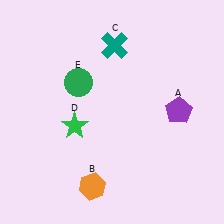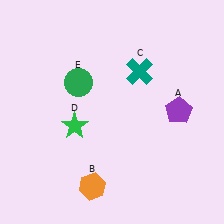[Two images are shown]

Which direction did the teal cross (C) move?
The teal cross (C) moved down.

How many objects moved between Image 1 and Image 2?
1 object moved between the two images.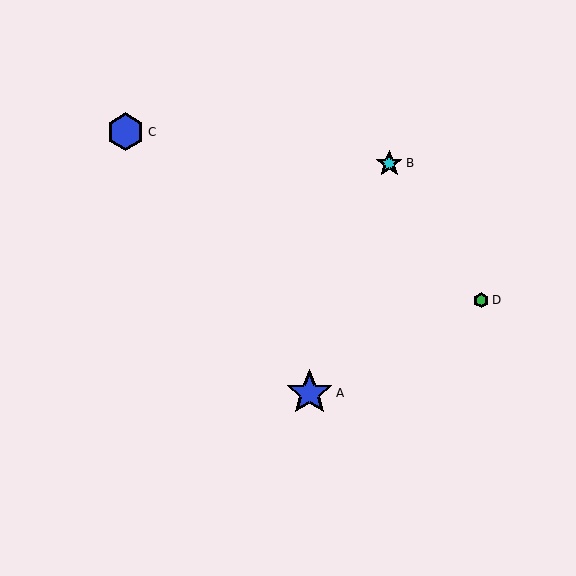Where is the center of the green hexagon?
The center of the green hexagon is at (481, 300).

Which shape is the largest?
The blue star (labeled A) is the largest.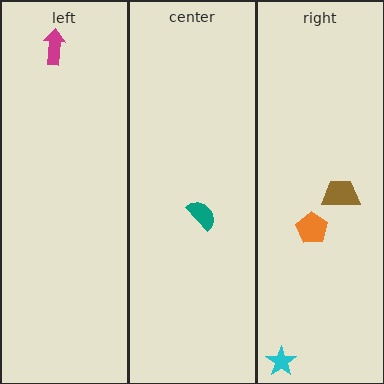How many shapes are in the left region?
1.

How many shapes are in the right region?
3.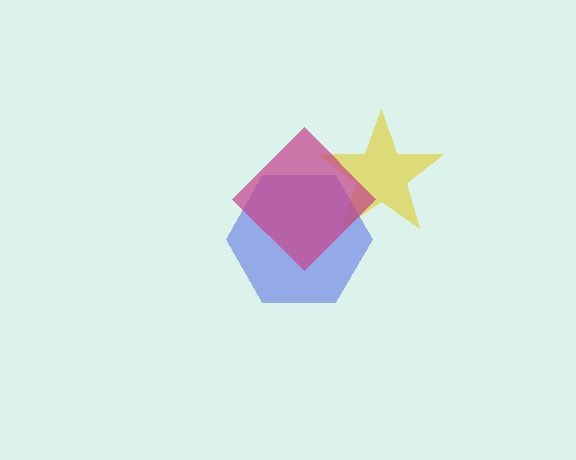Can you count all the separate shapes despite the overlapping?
Yes, there are 3 separate shapes.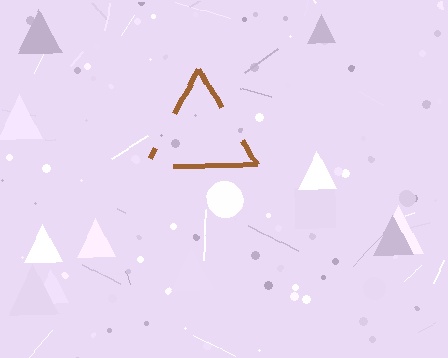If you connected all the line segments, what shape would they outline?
They would outline a triangle.